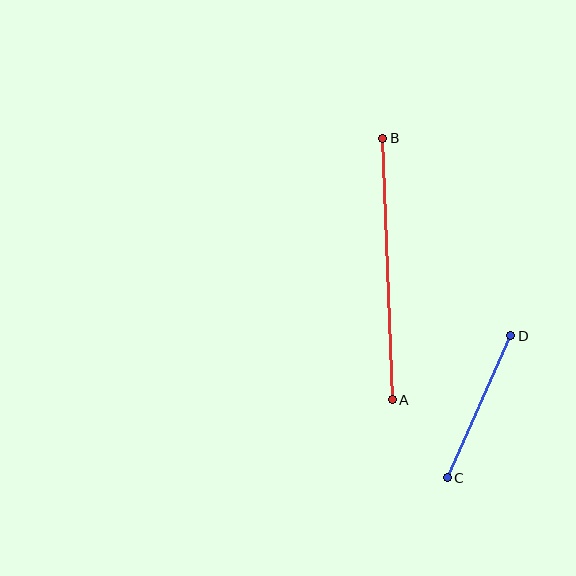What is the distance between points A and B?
The distance is approximately 262 pixels.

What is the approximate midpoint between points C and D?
The midpoint is at approximately (479, 407) pixels.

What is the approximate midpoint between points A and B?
The midpoint is at approximately (388, 269) pixels.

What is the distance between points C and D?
The distance is approximately 156 pixels.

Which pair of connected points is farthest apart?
Points A and B are farthest apart.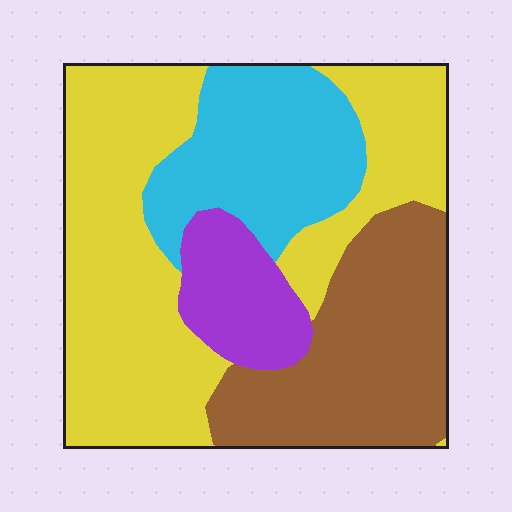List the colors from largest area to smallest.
From largest to smallest: yellow, brown, cyan, purple.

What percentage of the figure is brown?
Brown takes up about one quarter (1/4) of the figure.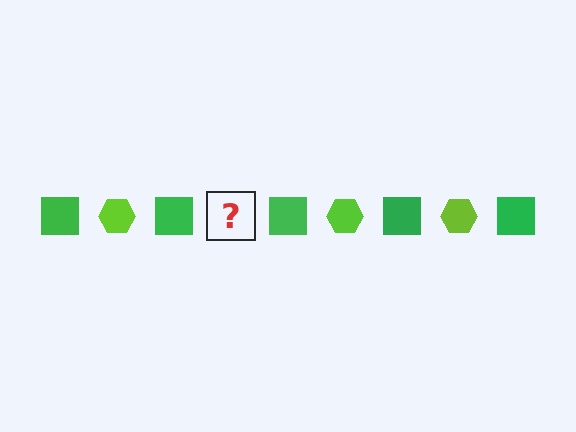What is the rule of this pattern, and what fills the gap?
The rule is that the pattern alternates between green square and lime hexagon. The gap should be filled with a lime hexagon.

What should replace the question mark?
The question mark should be replaced with a lime hexagon.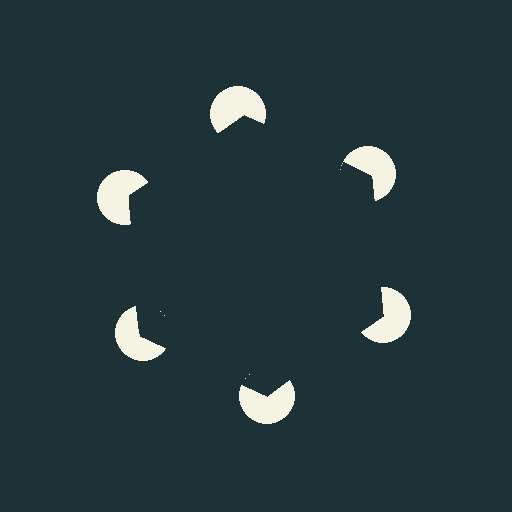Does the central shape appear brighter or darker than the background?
It typically appears slightly darker than the background, even though no actual brightness change is drawn.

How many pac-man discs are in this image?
There are 6 — one at each vertex of the illusory hexagon.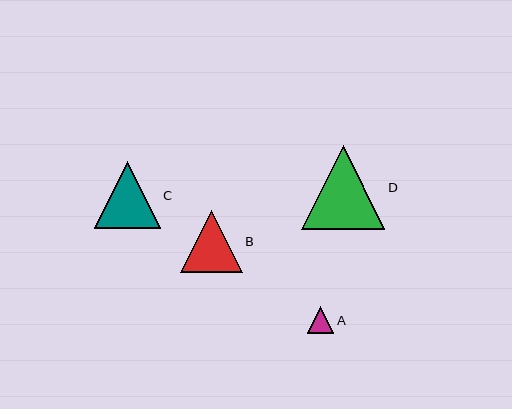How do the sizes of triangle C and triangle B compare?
Triangle C and triangle B are approximately the same size.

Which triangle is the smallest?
Triangle A is the smallest with a size of approximately 26 pixels.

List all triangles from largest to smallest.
From largest to smallest: D, C, B, A.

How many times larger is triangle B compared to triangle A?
Triangle B is approximately 2.4 times the size of triangle A.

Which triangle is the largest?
Triangle D is the largest with a size of approximately 84 pixels.